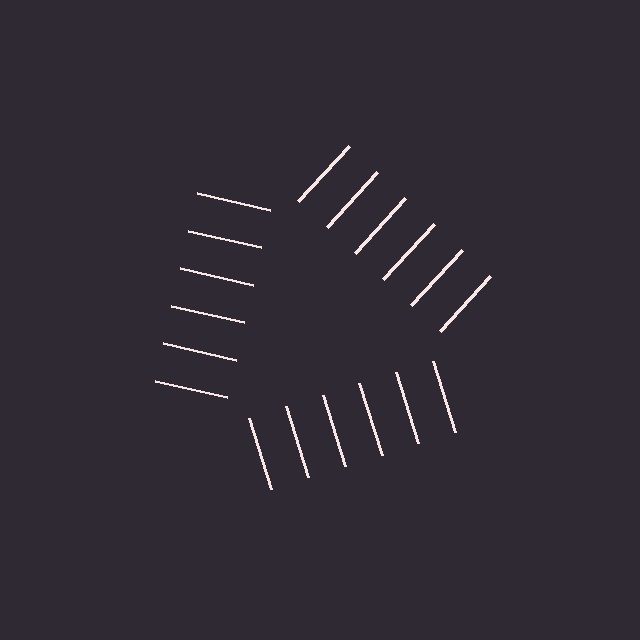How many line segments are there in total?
18 — 6 along each of the 3 edges.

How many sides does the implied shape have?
3 sides — the line-ends trace a triangle.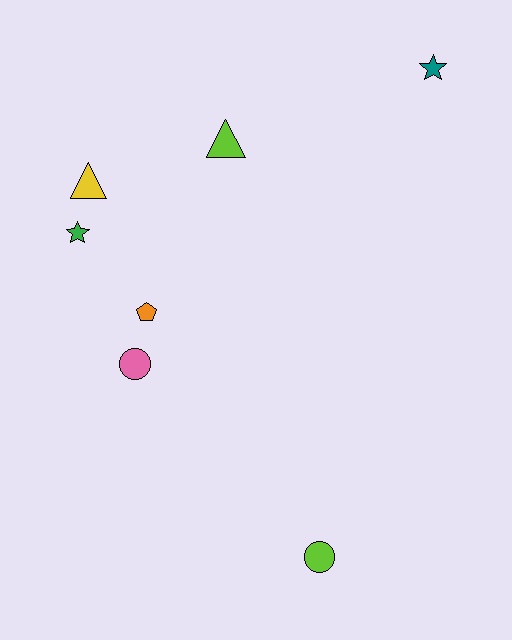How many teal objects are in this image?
There is 1 teal object.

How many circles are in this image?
There are 2 circles.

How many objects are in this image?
There are 7 objects.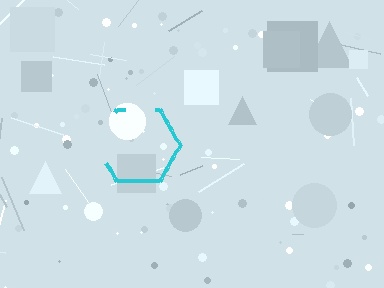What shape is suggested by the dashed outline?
The dashed outline suggests a hexagon.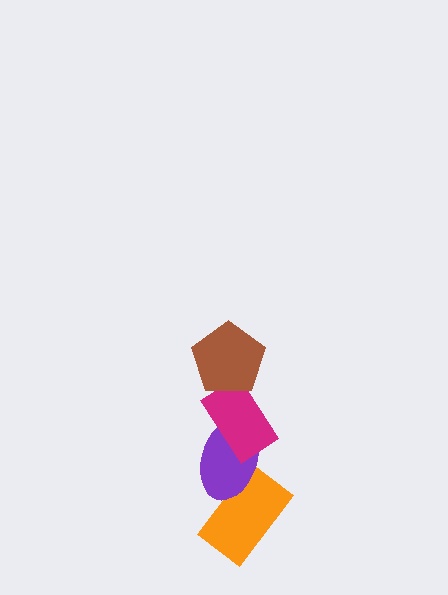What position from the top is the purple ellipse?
The purple ellipse is 3rd from the top.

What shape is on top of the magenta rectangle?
The brown pentagon is on top of the magenta rectangle.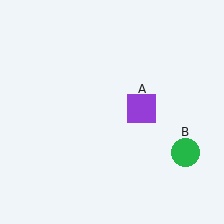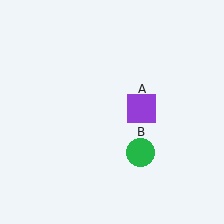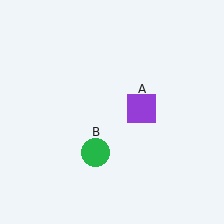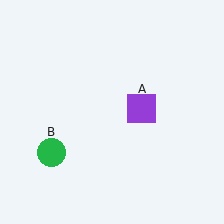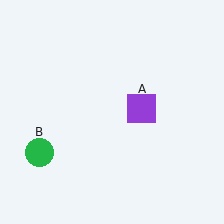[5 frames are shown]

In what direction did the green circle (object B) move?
The green circle (object B) moved left.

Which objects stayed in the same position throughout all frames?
Purple square (object A) remained stationary.